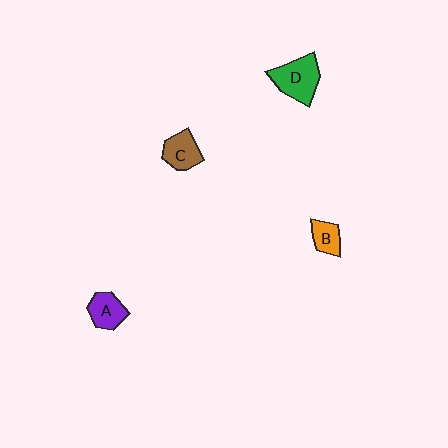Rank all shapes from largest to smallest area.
From largest to smallest: D (green), C (brown), A (purple), B (orange).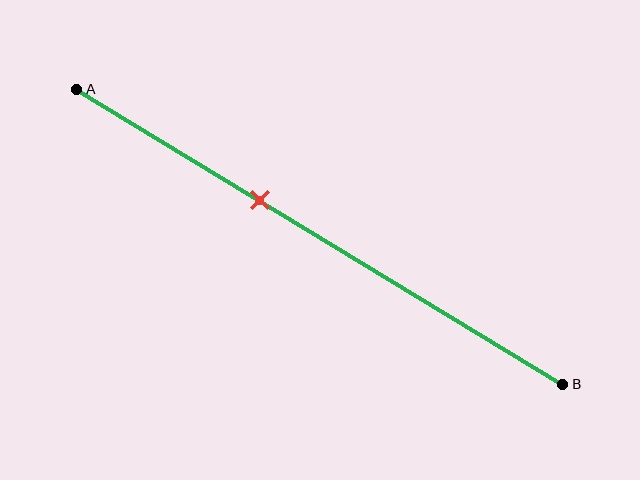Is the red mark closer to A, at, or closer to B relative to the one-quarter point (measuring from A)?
The red mark is closer to point B than the one-quarter point of segment AB.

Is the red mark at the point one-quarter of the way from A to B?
No, the mark is at about 40% from A, not at the 25% one-quarter point.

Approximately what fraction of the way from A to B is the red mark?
The red mark is approximately 40% of the way from A to B.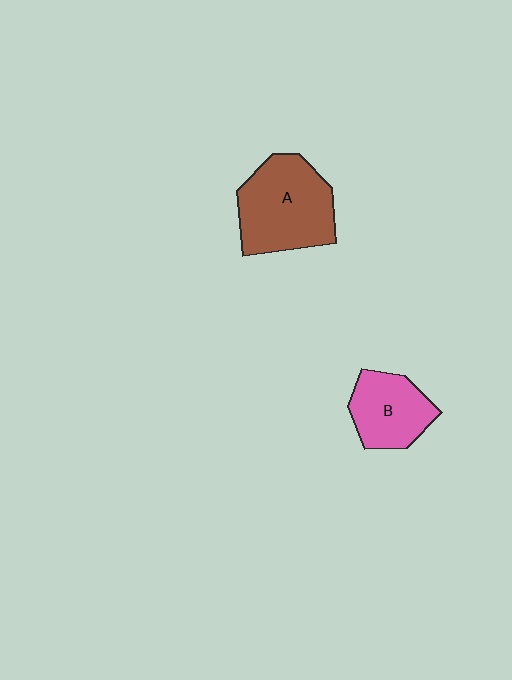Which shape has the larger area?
Shape A (brown).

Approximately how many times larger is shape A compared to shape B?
Approximately 1.5 times.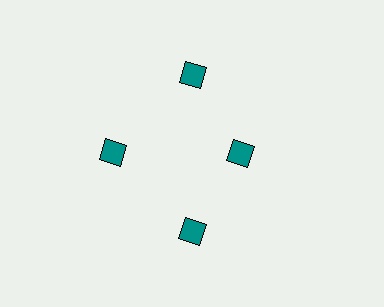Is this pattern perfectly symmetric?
No. The 4 teal diamonds are arranged in a ring, but one element near the 3 o'clock position is pulled inward toward the center, breaking the 4-fold rotational symmetry.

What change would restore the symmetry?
The symmetry would be restored by moving it outward, back onto the ring so that all 4 diamonds sit at equal angles and equal distance from the center.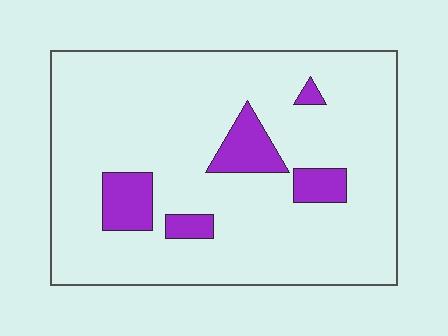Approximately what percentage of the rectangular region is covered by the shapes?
Approximately 10%.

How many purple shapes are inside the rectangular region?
5.